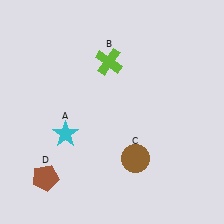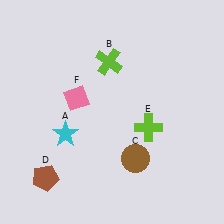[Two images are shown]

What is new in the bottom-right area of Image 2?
A lime cross (E) was added in the bottom-right area of Image 2.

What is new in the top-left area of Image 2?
A pink diamond (F) was added in the top-left area of Image 2.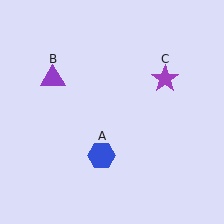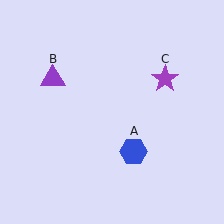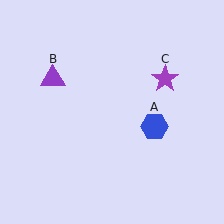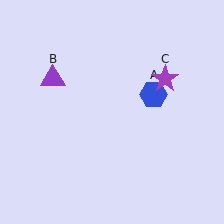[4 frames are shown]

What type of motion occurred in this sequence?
The blue hexagon (object A) rotated counterclockwise around the center of the scene.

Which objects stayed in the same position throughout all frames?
Purple triangle (object B) and purple star (object C) remained stationary.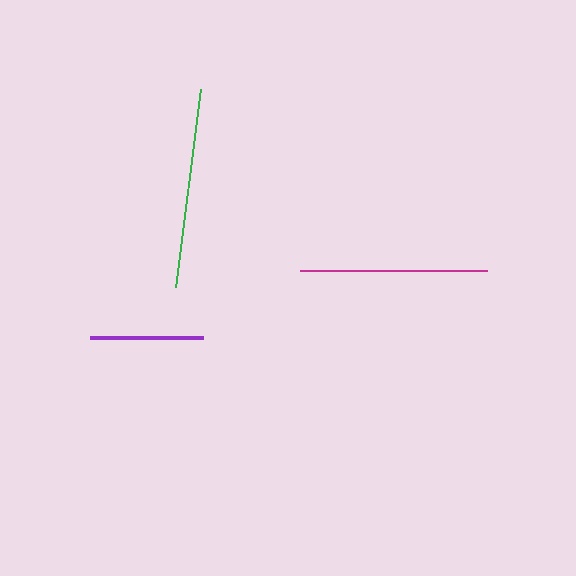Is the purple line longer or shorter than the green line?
The green line is longer than the purple line.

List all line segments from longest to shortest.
From longest to shortest: green, magenta, purple.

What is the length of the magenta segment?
The magenta segment is approximately 186 pixels long.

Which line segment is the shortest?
The purple line is the shortest at approximately 112 pixels.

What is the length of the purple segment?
The purple segment is approximately 112 pixels long.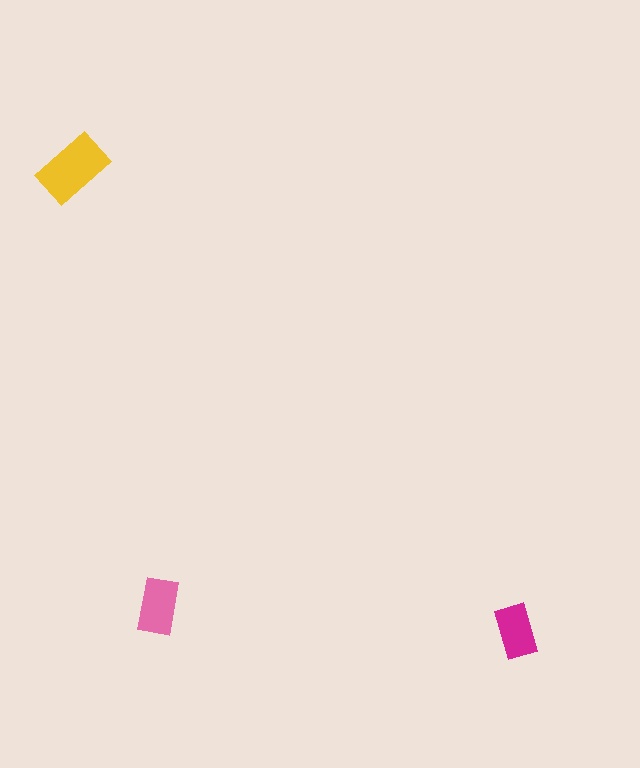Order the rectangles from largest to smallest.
the yellow one, the pink one, the magenta one.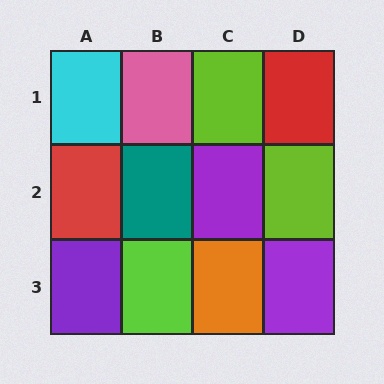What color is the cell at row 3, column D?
Purple.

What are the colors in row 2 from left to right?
Red, teal, purple, lime.